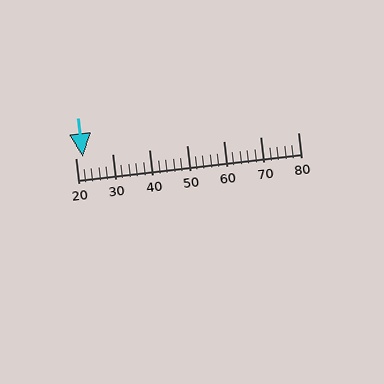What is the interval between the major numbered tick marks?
The major tick marks are spaced 10 units apart.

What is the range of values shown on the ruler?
The ruler shows values from 20 to 80.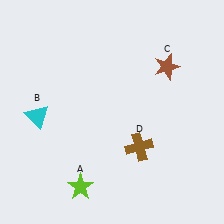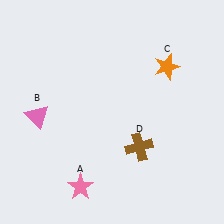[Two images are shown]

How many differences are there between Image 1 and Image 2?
There are 3 differences between the two images.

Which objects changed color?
A changed from lime to pink. B changed from cyan to pink. C changed from brown to orange.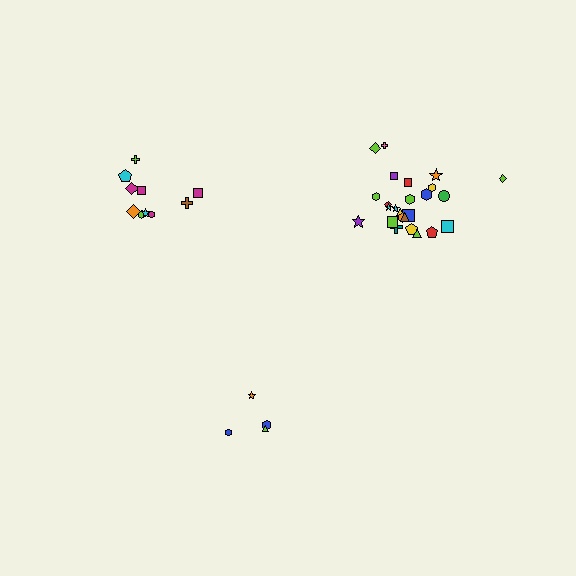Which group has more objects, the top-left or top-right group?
The top-right group.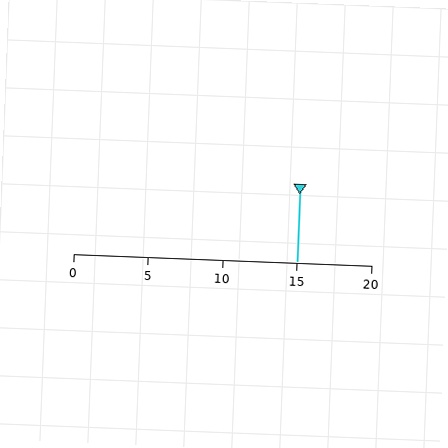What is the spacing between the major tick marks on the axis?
The major ticks are spaced 5 apart.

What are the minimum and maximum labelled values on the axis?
The axis runs from 0 to 20.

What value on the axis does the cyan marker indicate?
The marker indicates approximately 15.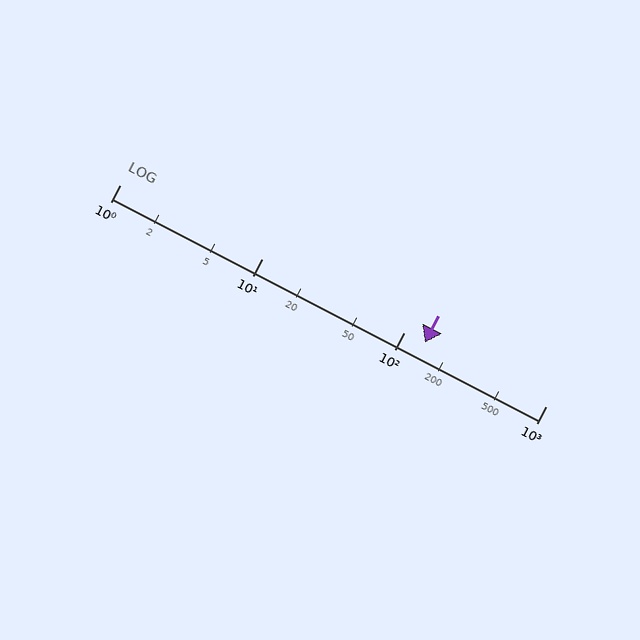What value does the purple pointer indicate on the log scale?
The pointer indicates approximately 140.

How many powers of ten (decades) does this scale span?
The scale spans 3 decades, from 1 to 1000.